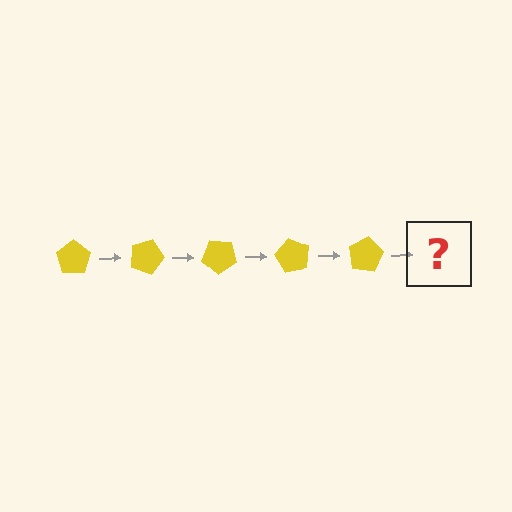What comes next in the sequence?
The next element should be a yellow pentagon rotated 100 degrees.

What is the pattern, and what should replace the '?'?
The pattern is that the pentagon rotates 20 degrees each step. The '?' should be a yellow pentagon rotated 100 degrees.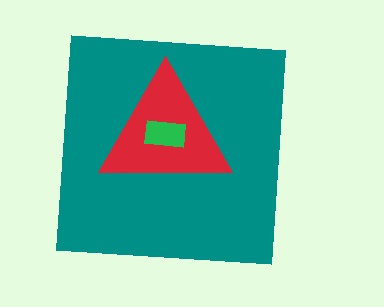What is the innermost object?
The green rectangle.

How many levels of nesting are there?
3.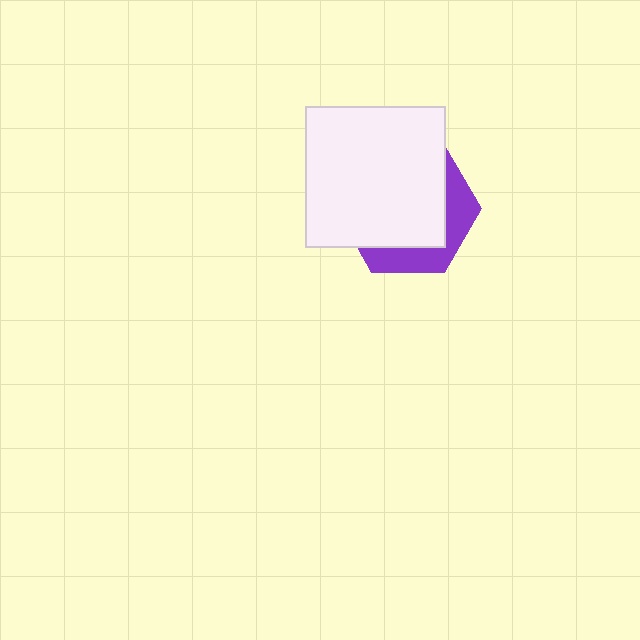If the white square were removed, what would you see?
You would see the complete purple hexagon.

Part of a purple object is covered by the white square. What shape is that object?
It is a hexagon.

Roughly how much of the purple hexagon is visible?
A small part of it is visible (roughly 31%).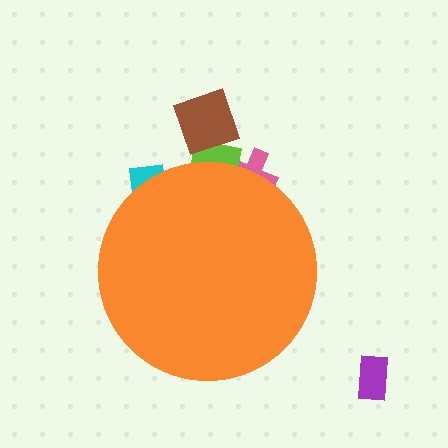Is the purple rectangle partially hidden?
No, the purple rectangle is fully visible.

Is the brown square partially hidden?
No, the brown square is fully visible.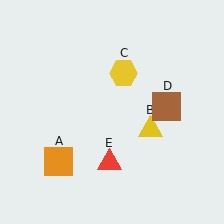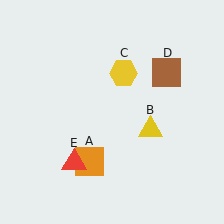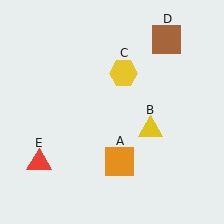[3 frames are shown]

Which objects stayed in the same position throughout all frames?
Yellow triangle (object B) and yellow hexagon (object C) remained stationary.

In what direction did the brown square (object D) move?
The brown square (object D) moved up.